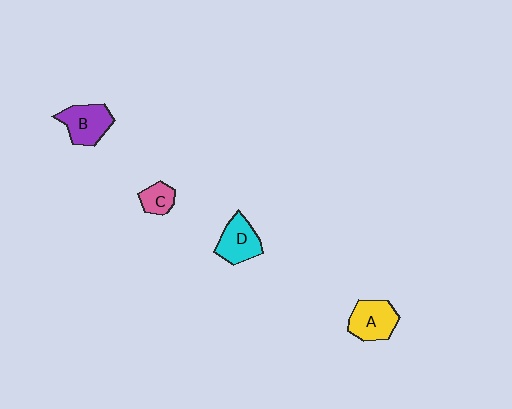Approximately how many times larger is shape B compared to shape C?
Approximately 1.8 times.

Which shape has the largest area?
Shape B (purple).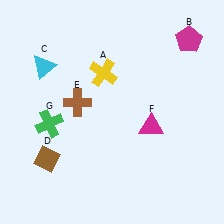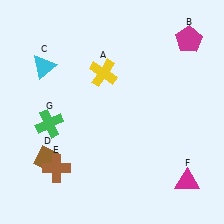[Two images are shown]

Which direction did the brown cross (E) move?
The brown cross (E) moved down.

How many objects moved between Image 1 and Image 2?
2 objects moved between the two images.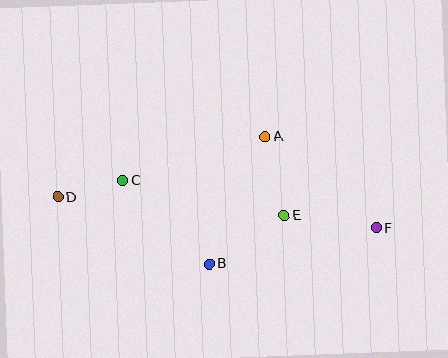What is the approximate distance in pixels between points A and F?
The distance between A and F is approximately 144 pixels.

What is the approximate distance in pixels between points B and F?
The distance between B and F is approximately 170 pixels.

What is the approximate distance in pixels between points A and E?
The distance between A and E is approximately 81 pixels.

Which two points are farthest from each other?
Points D and F are farthest from each other.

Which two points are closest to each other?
Points C and D are closest to each other.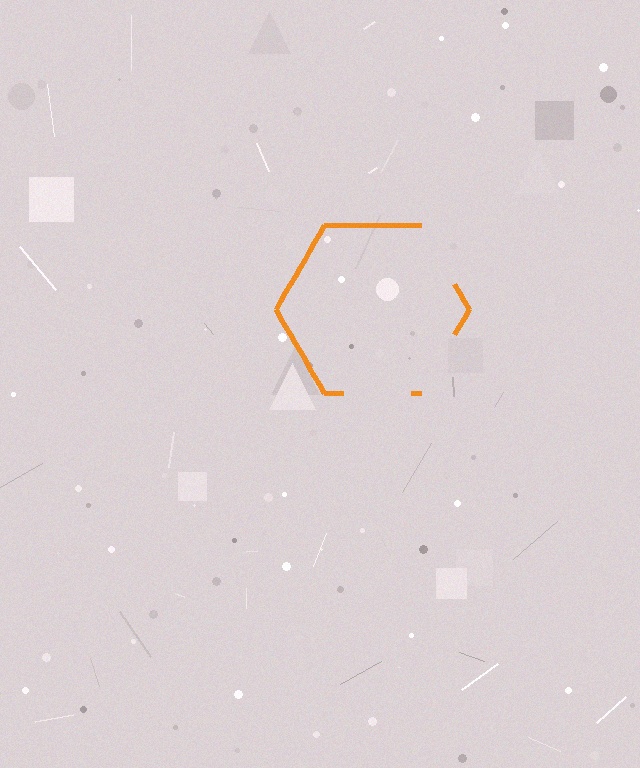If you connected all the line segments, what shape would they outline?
They would outline a hexagon.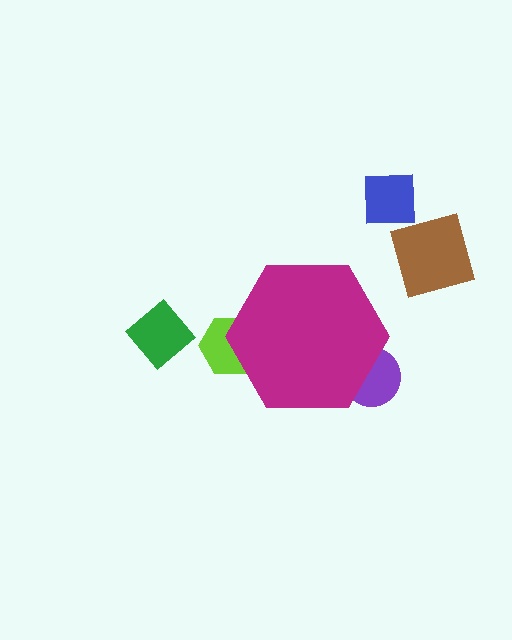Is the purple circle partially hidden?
Yes, the purple circle is partially hidden behind the magenta hexagon.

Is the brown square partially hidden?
No, the brown square is fully visible.